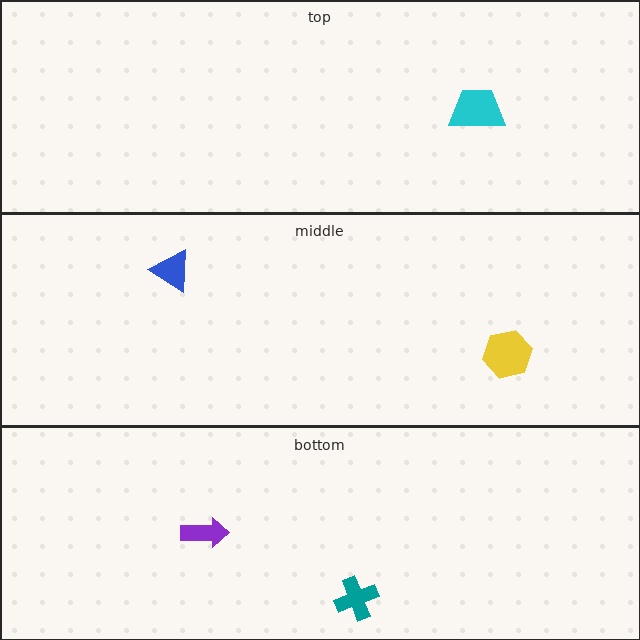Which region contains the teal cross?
The bottom region.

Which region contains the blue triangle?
The middle region.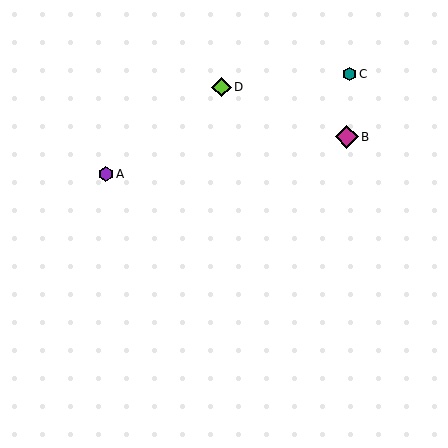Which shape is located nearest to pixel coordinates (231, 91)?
The lime diamond (labeled D) at (222, 87) is nearest to that location.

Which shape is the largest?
The magenta diamond (labeled B) is the largest.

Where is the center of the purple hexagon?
The center of the purple hexagon is at (106, 174).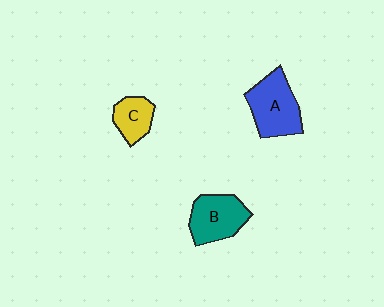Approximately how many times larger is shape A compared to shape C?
Approximately 1.8 times.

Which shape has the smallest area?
Shape C (yellow).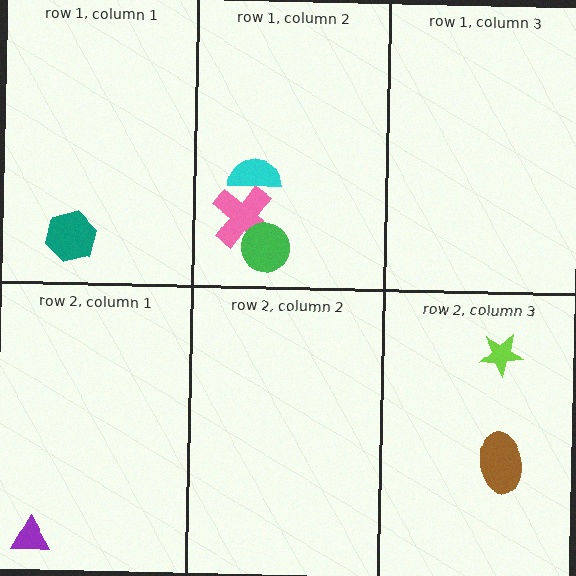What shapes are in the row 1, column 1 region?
The teal hexagon.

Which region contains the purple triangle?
The row 2, column 1 region.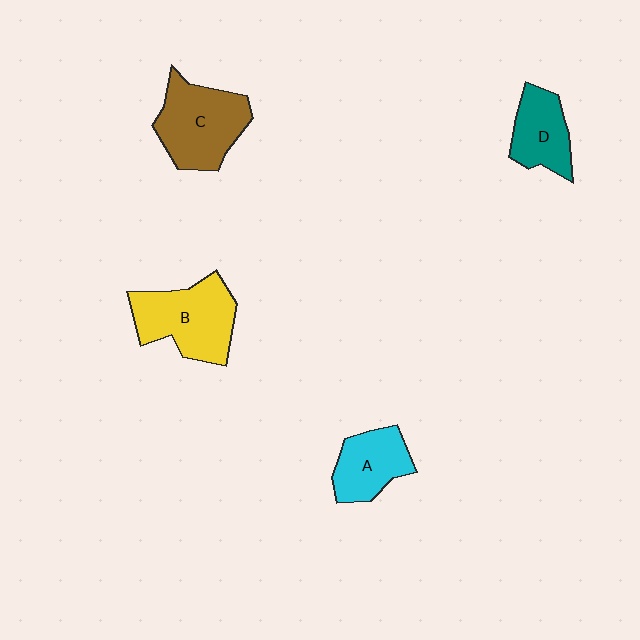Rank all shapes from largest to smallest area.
From largest to smallest: C (brown), B (yellow), A (cyan), D (teal).